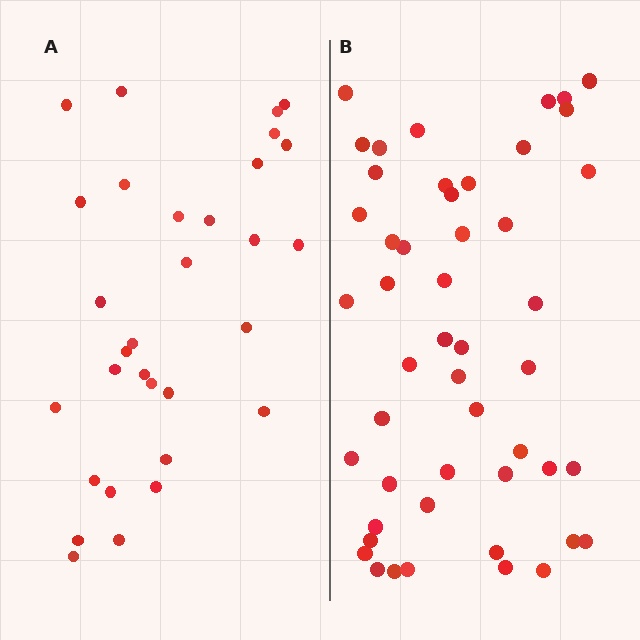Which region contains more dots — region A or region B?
Region B (the right region) has more dots.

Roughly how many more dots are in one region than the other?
Region B has approximately 20 more dots than region A.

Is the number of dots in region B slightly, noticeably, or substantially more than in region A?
Region B has substantially more. The ratio is roughly 1.6 to 1.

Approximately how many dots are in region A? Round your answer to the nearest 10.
About 30 dots. (The exact count is 31, which rounds to 30.)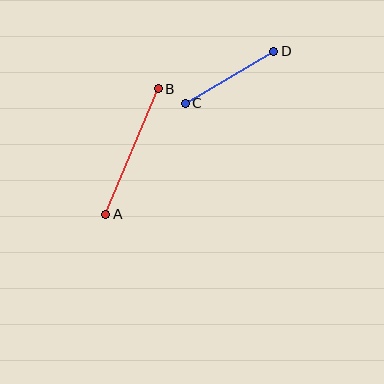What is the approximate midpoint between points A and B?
The midpoint is at approximately (132, 151) pixels.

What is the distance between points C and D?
The distance is approximately 103 pixels.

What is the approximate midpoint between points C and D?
The midpoint is at approximately (230, 77) pixels.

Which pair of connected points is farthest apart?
Points A and B are farthest apart.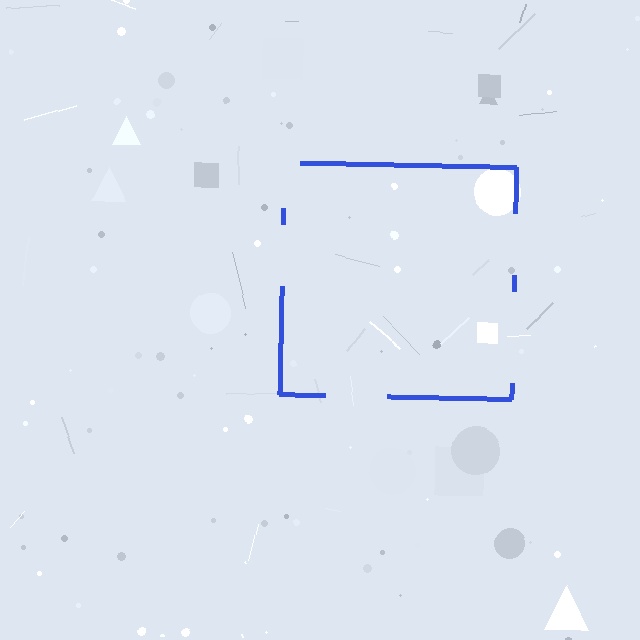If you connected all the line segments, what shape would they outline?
They would outline a square.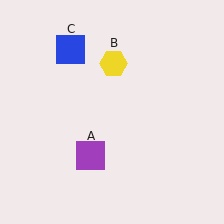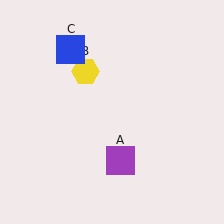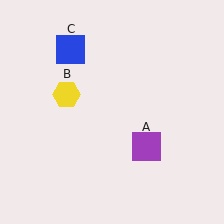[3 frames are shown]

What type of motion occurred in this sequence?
The purple square (object A), yellow hexagon (object B) rotated counterclockwise around the center of the scene.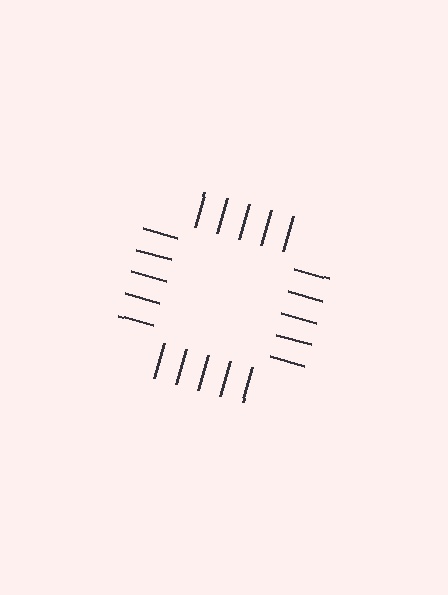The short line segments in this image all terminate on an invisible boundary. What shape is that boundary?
An illusory square — the line segments terminate on its edges but no continuous stroke is drawn.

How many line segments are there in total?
20 — 5 along each of the 4 edges.